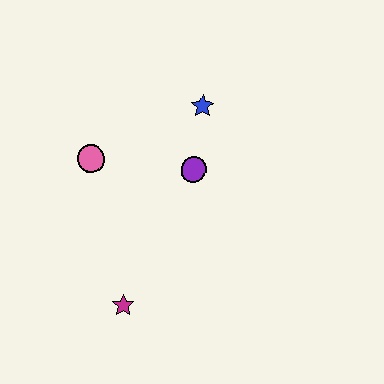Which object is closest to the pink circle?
The purple circle is closest to the pink circle.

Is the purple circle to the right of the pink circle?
Yes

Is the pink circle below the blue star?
Yes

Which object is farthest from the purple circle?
The magenta star is farthest from the purple circle.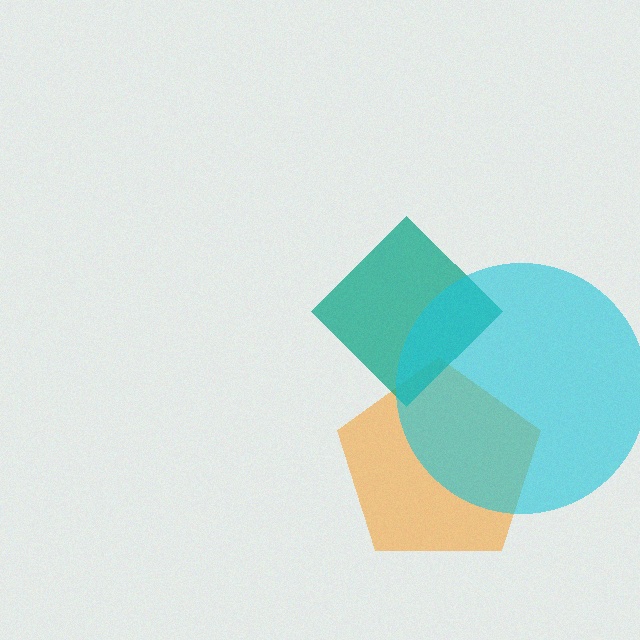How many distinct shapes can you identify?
There are 3 distinct shapes: an orange pentagon, a teal diamond, a cyan circle.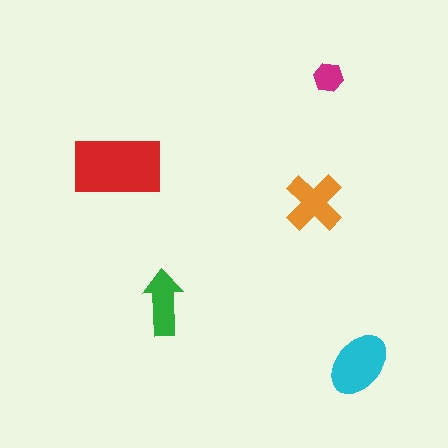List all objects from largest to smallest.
The red rectangle, the cyan ellipse, the orange cross, the green arrow, the magenta hexagon.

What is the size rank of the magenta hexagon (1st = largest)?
5th.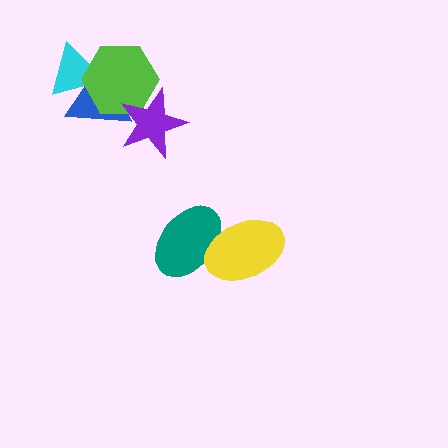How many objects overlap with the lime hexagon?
3 objects overlap with the lime hexagon.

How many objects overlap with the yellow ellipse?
1 object overlaps with the yellow ellipse.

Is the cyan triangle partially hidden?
Yes, it is partially covered by another shape.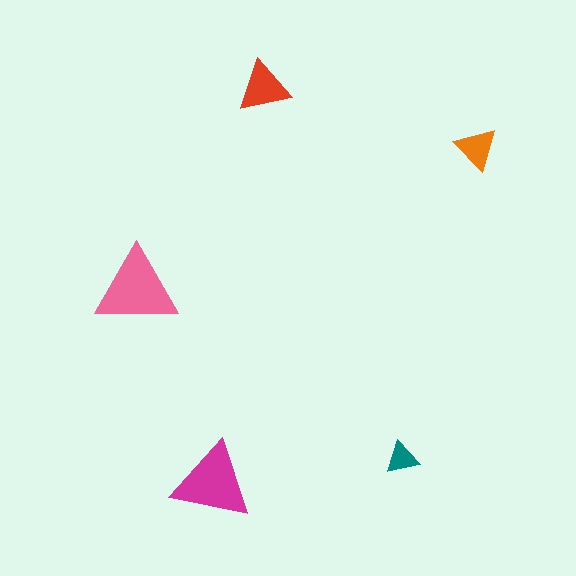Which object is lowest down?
The magenta triangle is bottommost.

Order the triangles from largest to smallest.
the pink one, the magenta one, the red one, the orange one, the teal one.